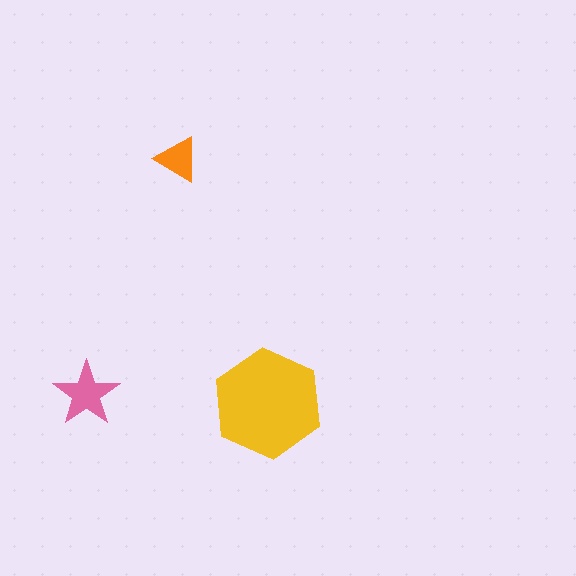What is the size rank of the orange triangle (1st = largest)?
3rd.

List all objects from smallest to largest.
The orange triangle, the pink star, the yellow hexagon.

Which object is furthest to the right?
The yellow hexagon is rightmost.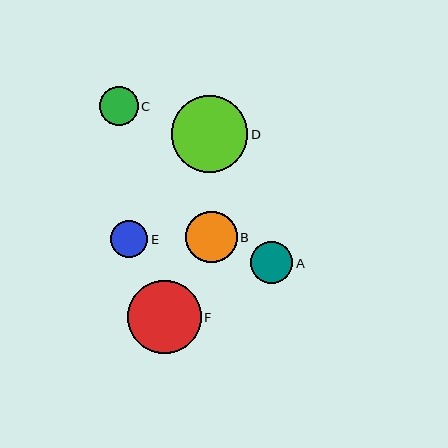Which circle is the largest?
Circle D is the largest with a size of approximately 77 pixels.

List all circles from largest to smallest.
From largest to smallest: D, F, B, A, C, E.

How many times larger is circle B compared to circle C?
Circle B is approximately 1.3 times the size of circle C.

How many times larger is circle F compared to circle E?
Circle F is approximately 2.0 times the size of circle E.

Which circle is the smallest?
Circle E is the smallest with a size of approximately 37 pixels.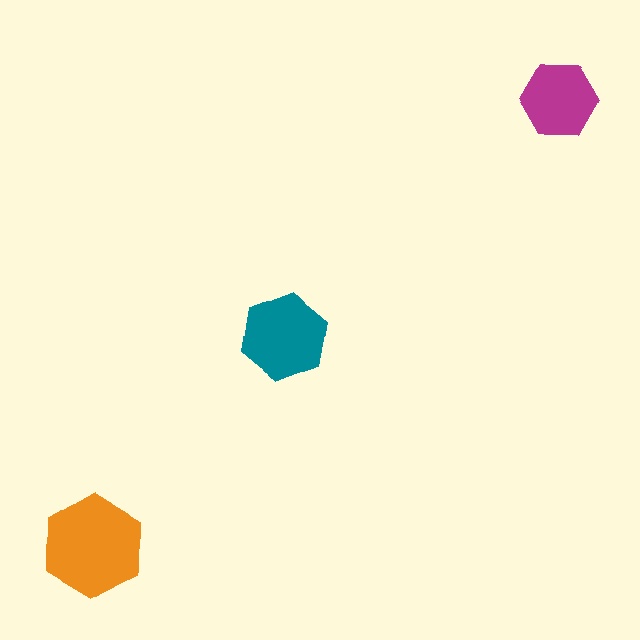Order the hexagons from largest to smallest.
the orange one, the teal one, the magenta one.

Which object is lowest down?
The orange hexagon is bottommost.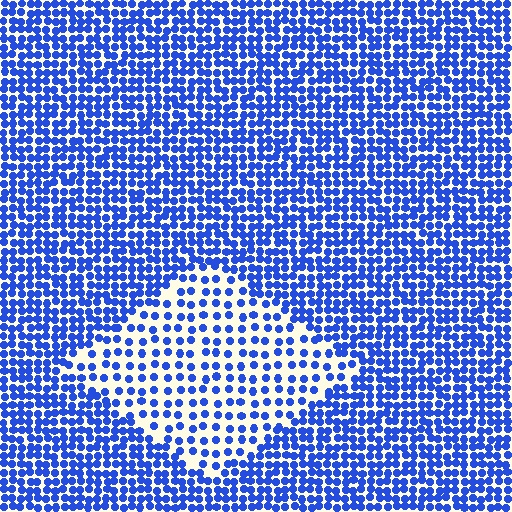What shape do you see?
I see a diamond.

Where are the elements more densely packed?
The elements are more densely packed outside the diamond boundary.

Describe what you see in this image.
The image contains small blue elements arranged at two different densities. A diamond-shaped region is visible where the elements are less densely packed than the surrounding area.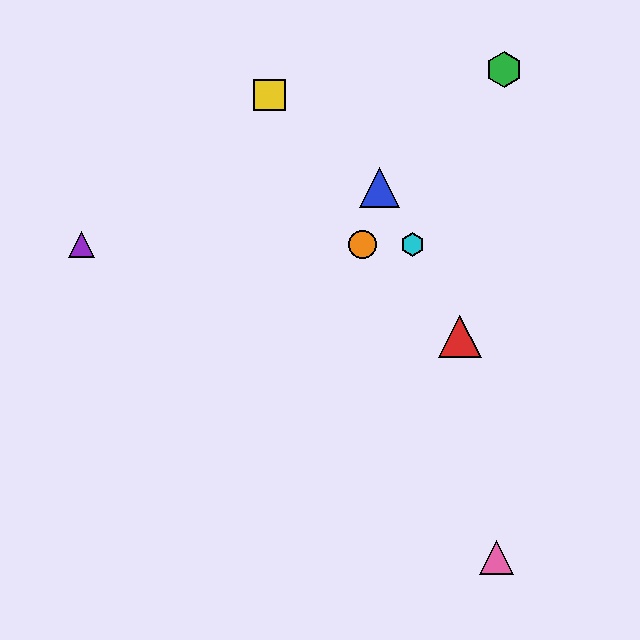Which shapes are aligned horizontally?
The purple triangle, the orange circle, the cyan hexagon are aligned horizontally.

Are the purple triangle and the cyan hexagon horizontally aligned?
Yes, both are at y≈244.